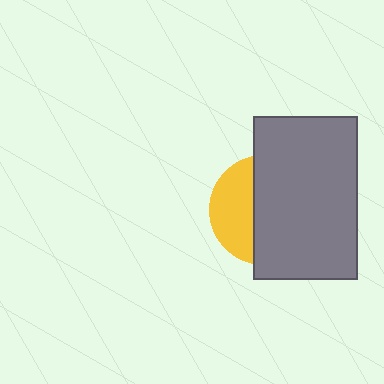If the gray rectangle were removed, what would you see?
You would see the complete yellow circle.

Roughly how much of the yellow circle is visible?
A small part of it is visible (roughly 38%).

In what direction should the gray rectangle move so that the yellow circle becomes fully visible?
The gray rectangle should move right. That is the shortest direction to clear the overlap and leave the yellow circle fully visible.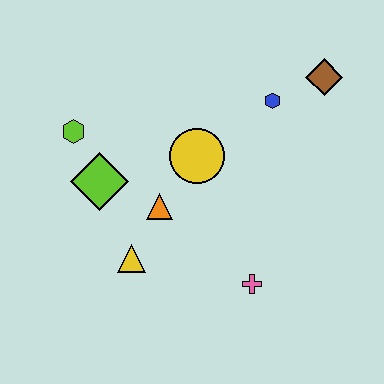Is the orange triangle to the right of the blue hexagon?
No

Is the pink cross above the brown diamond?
No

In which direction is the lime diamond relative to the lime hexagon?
The lime diamond is below the lime hexagon.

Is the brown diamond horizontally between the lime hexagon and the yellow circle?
No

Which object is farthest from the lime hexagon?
The brown diamond is farthest from the lime hexagon.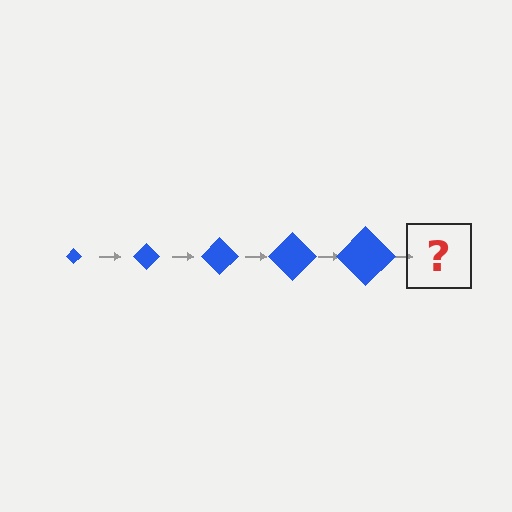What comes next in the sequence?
The next element should be a blue diamond, larger than the previous one.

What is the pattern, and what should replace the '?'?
The pattern is that the diamond gets progressively larger each step. The '?' should be a blue diamond, larger than the previous one.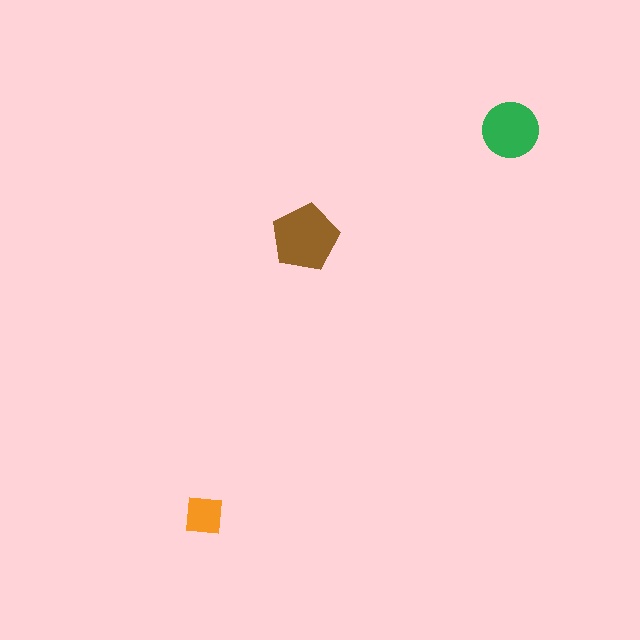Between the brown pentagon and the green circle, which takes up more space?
The brown pentagon.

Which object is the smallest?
The orange square.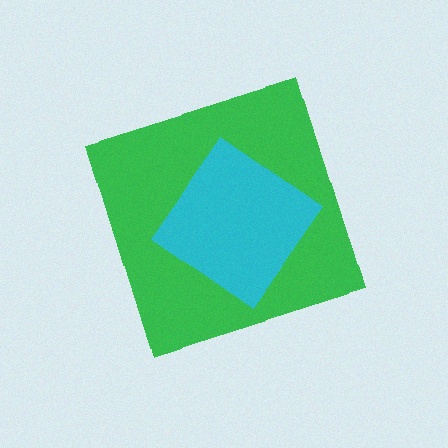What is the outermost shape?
The green diamond.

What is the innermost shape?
The cyan diamond.